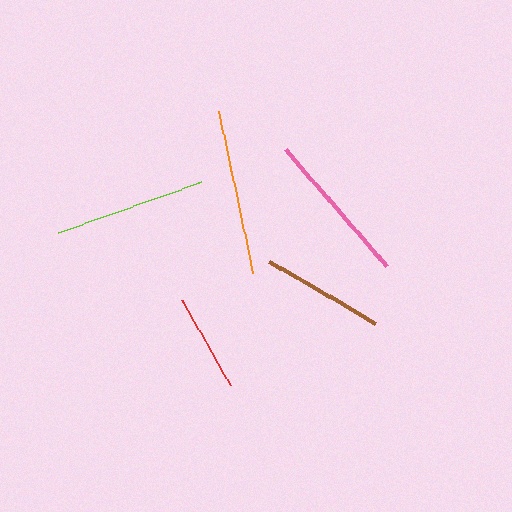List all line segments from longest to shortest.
From longest to shortest: orange, pink, lime, brown, red.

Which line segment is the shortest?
The red line is the shortest at approximately 98 pixels.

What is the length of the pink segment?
The pink segment is approximately 155 pixels long.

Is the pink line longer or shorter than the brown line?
The pink line is longer than the brown line.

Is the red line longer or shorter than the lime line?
The lime line is longer than the red line.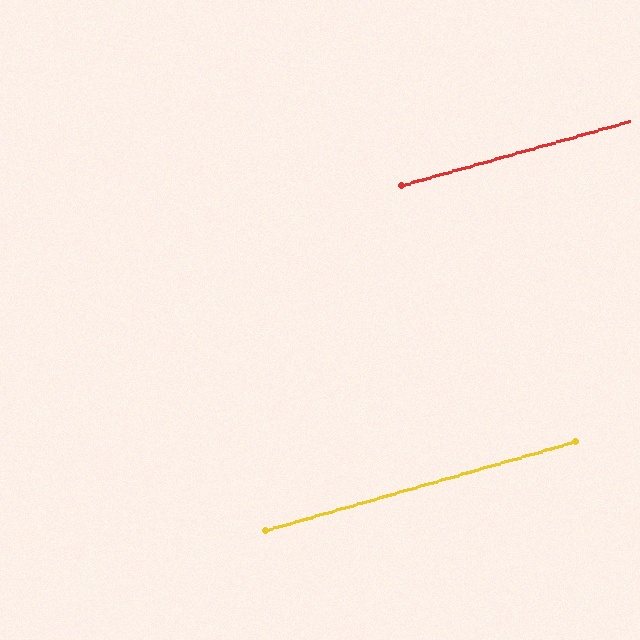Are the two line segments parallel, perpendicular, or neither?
Parallel — their directions differ by only 0.5°.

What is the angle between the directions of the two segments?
Approximately 0 degrees.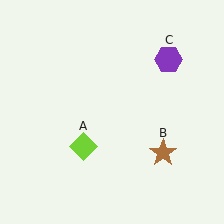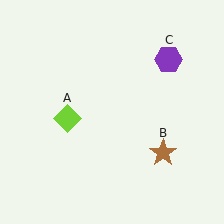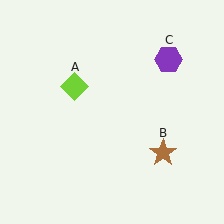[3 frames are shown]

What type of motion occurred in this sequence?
The lime diamond (object A) rotated clockwise around the center of the scene.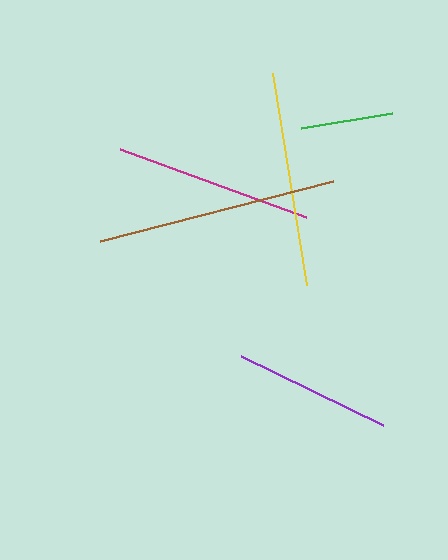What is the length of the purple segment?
The purple segment is approximately 157 pixels long.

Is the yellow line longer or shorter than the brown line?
The brown line is longer than the yellow line.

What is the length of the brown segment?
The brown segment is approximately 241 pixels long.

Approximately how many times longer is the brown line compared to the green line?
The brown line is approximately 2.6 times the length of the green line.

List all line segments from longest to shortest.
From longest to shortest: brown, yellow, magenta, purple, green.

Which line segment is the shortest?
The green line is the shortest at approximately 92 pixels.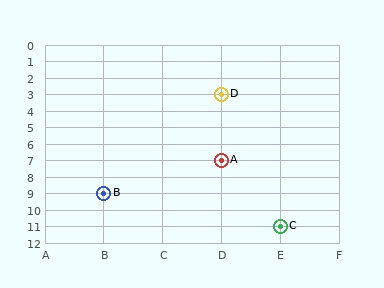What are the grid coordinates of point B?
Point B is at grid coordinates (B, 9).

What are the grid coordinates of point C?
Point C is at grid coordinates (E, 11).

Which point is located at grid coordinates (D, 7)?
Point A is at (D, 7).